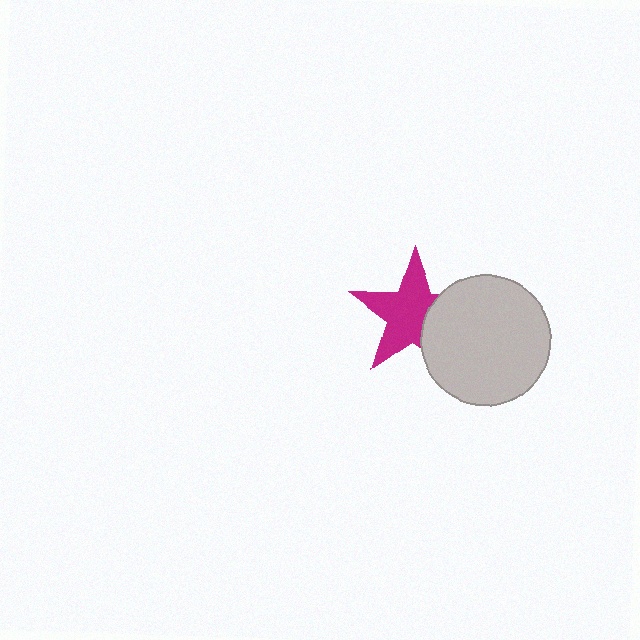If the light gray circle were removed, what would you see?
You would see the complete magenta star.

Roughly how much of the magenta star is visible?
Most of it is visible (roughly 69%).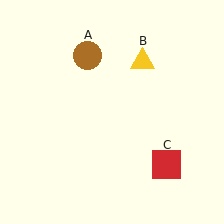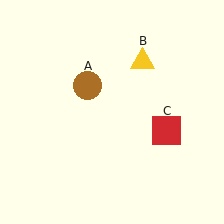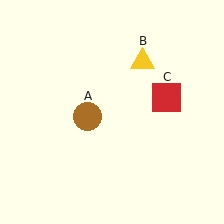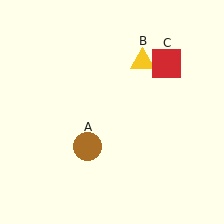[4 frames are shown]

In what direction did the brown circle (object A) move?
The brown circle (object A) moved down.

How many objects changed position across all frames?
2 objects changed position: brown circle (object A), red square (object C).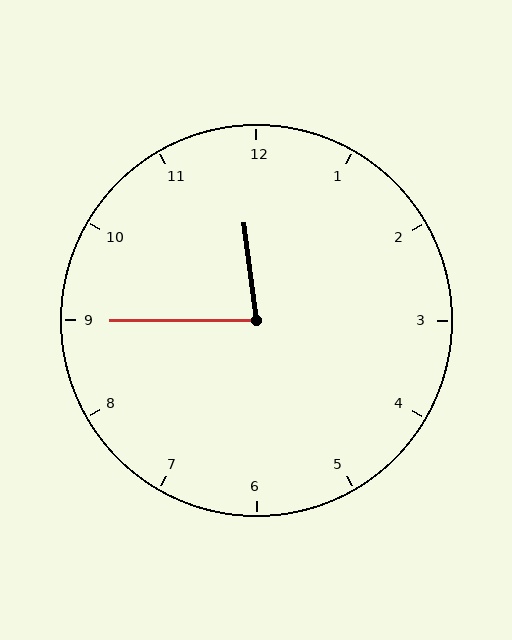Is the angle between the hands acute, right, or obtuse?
It is acute.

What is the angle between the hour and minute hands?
Approximately 82 degrees.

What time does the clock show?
11:45.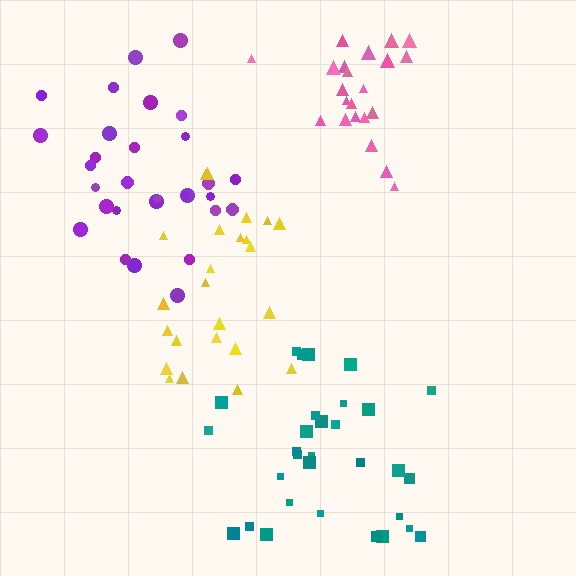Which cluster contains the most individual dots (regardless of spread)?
Teal (31).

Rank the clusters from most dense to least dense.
pink, yellow, purple, teal.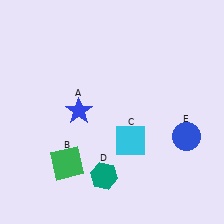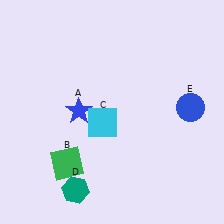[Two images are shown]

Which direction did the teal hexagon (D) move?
The teal hexagon (D) moved left.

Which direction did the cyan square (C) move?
The cyan square (C) moved left.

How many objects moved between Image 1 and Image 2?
3 objects moved between the two images.